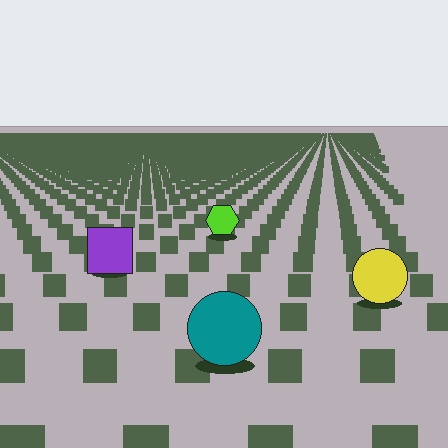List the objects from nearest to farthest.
From nearest to farthest: the teal circle, the yellow circle, the purple square, the lime hexagon.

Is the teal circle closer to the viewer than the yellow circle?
Yes. The teal circle is closer — you can tell from the texture gradient: the ground texture is coarser near it.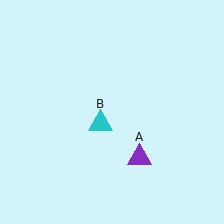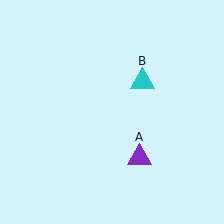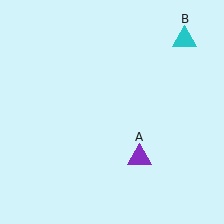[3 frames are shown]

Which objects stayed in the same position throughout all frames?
Purple triangle (object A) remained stationary.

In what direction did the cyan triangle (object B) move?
The cyan triangle (object B) moved up and to the right.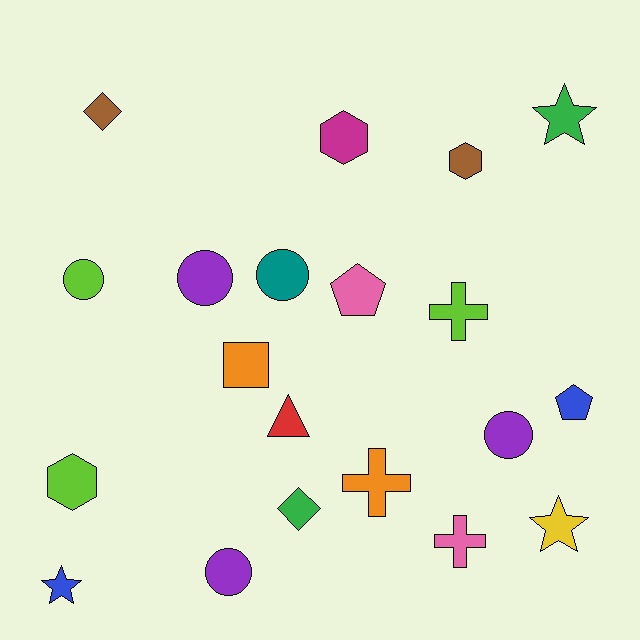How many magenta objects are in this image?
There is 1 magenta object.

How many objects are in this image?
There are 20 objects.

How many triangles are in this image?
There is 1 triangle.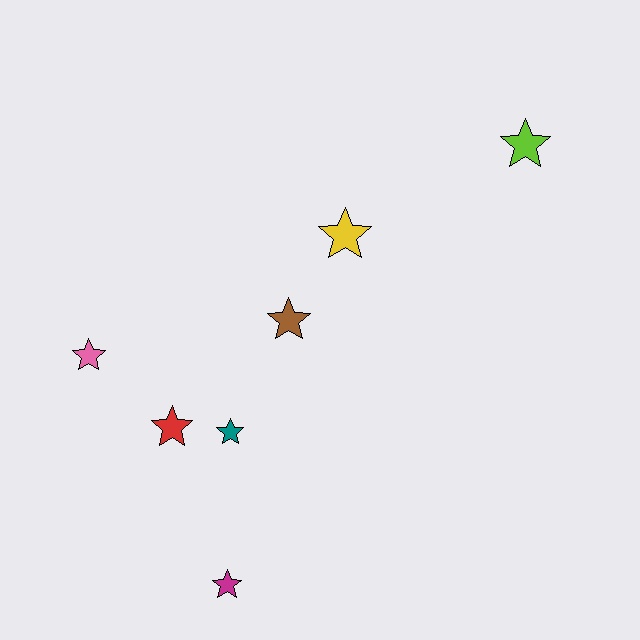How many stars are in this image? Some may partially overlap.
There are 7 stars.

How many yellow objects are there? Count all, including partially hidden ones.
There is 1 yellow object.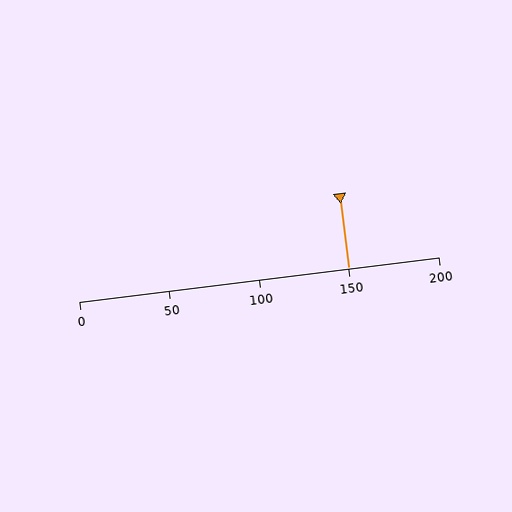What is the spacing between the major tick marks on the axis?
The major ticks are spaced 50 apart.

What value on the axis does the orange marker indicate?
The marker indicates approximately 150.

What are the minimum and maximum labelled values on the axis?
The axis runs from 0 to 200.